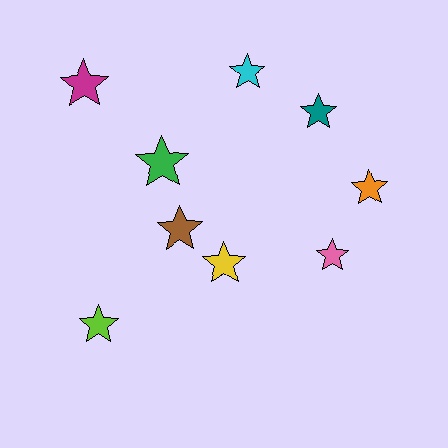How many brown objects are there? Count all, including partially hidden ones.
There is 1 brown object.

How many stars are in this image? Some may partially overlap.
There are 9 stars.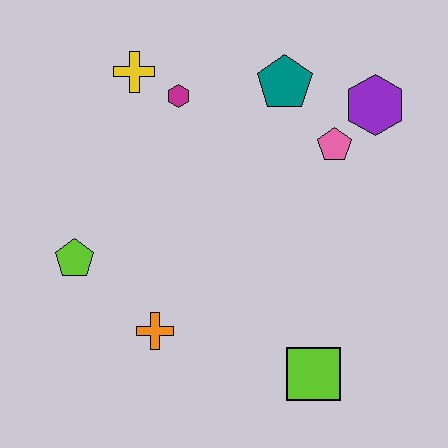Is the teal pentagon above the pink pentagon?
Yes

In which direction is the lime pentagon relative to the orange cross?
The lime pentagon is to the left of the orange cross.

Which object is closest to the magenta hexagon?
The yellow cross is closest to the magenta hexagon.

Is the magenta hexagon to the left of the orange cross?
No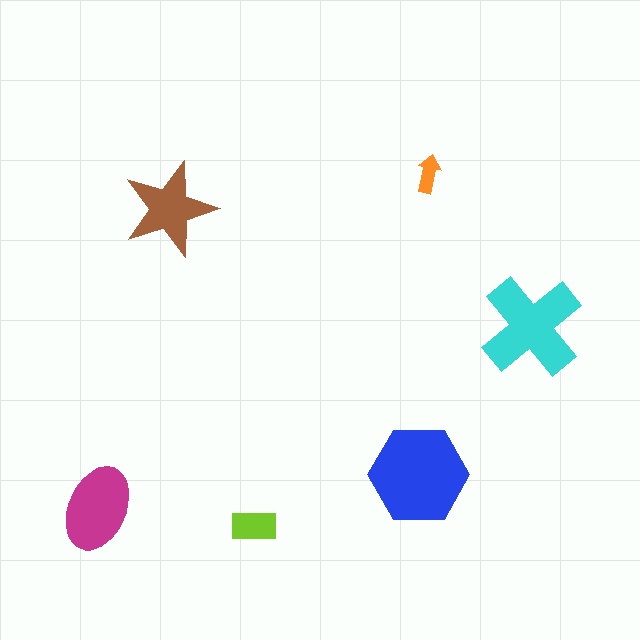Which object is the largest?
The blue hexagon.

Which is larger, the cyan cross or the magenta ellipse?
The cyan cross.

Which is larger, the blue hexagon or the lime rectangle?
The blue hexagon.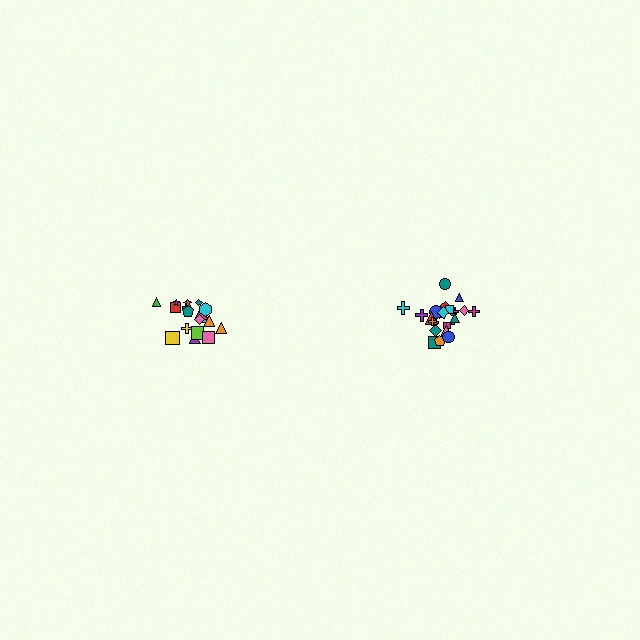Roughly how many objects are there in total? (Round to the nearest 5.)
Roughly 45 objects in total.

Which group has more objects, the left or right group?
The right group.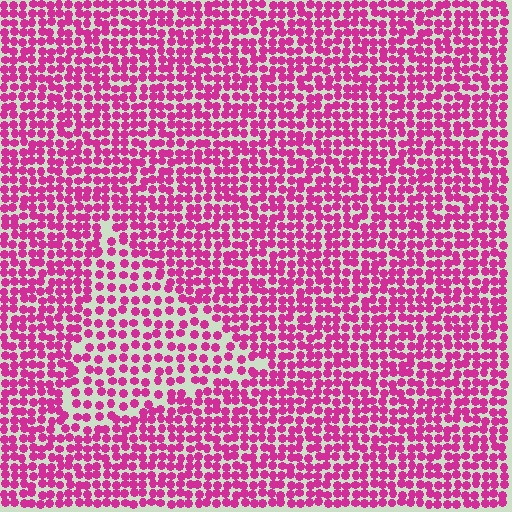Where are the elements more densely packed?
The elements are more densely packed outside the triangle boundary.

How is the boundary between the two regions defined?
The boundary is defined by a change in element density (approximately 1.6x ratio). All elements are the same color, size, and shape.